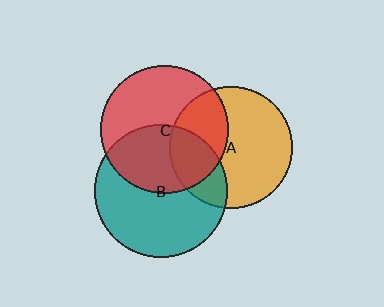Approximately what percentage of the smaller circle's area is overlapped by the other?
Approximately 25%.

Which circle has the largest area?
Circle B (teal).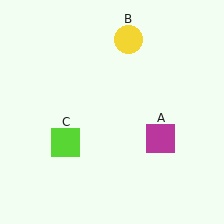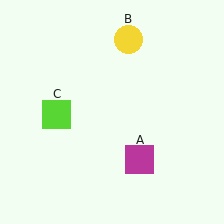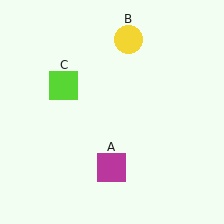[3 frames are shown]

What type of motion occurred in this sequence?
The magenta square (object A), lime square (object C) rotated clockwise around the center of the scene.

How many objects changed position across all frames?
2 objects changed position: magenta square (object A), lime square (object C).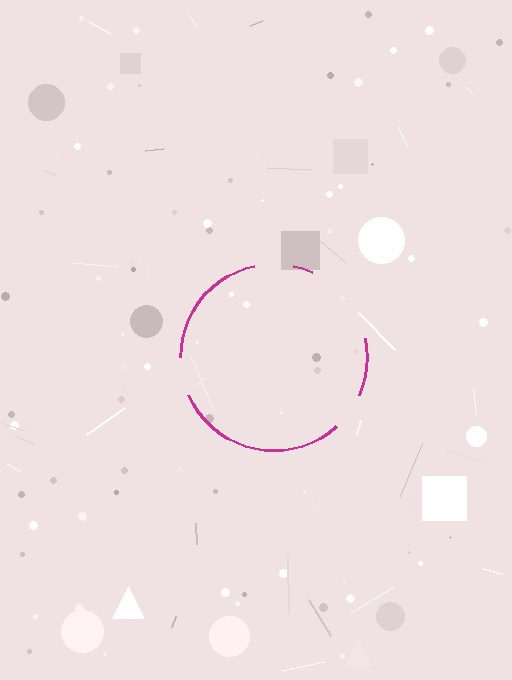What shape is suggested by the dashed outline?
The dashed outline suggests a circle.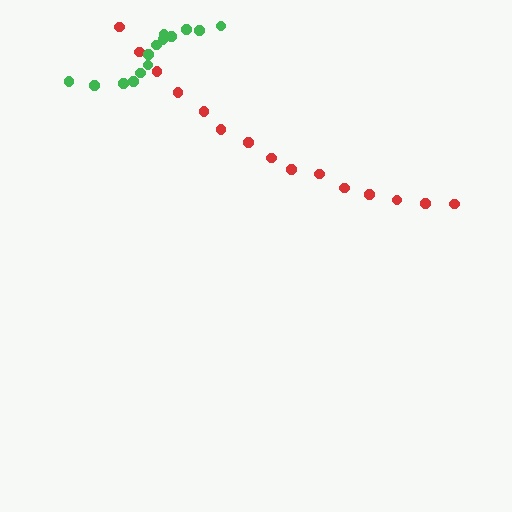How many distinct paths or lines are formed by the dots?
There are 2 distinct paths.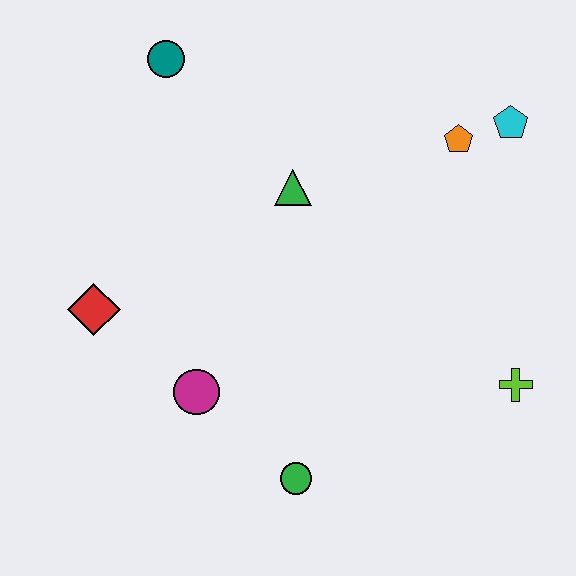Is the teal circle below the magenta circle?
No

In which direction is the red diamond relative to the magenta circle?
The red diamond is to the left of the magenta circle.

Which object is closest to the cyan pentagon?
The orange pentagon is closest to the cyan pentagon.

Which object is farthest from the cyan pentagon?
The red diamond is farthest from the cyan pentagon.